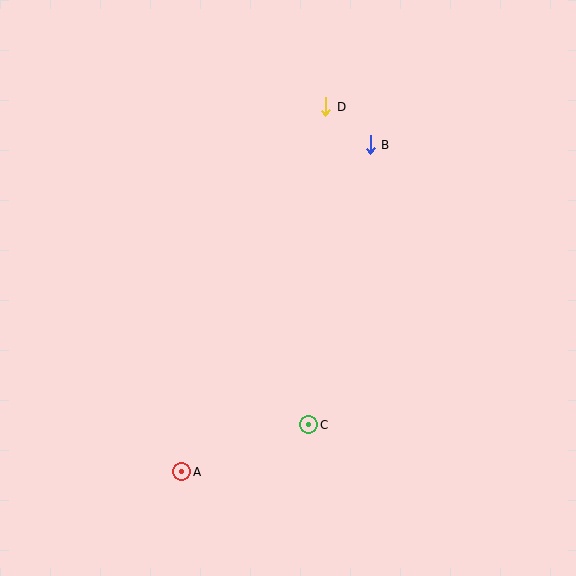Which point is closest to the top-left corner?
Point D is closest to the top-left corner.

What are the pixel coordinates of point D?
Point D is at (326, 107).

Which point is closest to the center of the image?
Point C at (309, 425) is closest to the center.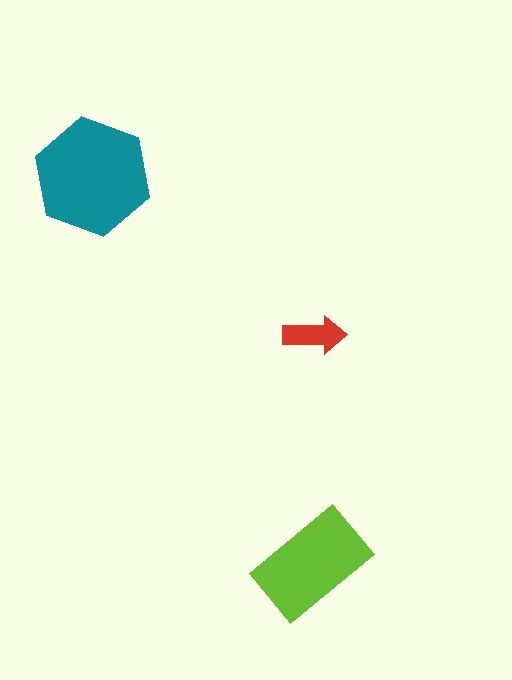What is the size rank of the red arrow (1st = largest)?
3rd.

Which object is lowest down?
The lime rectangle is bottommost.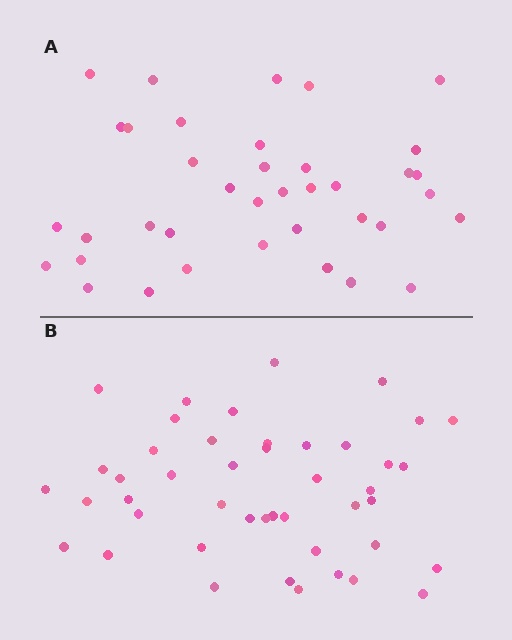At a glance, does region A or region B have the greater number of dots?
Region B (the bottom region) has more dots.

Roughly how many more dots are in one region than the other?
Region B has roughly 8 or so more dots than region A.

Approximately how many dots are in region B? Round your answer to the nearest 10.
About 40 dots. (The exact count is 45, which rounds to 40.)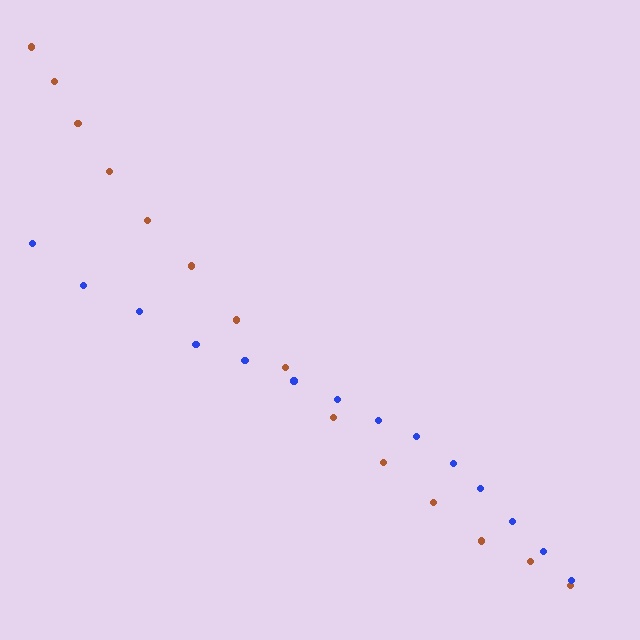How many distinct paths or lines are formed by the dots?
There are 2 distinct paths.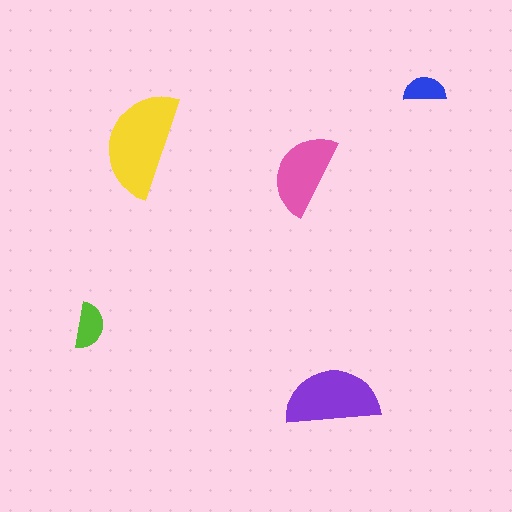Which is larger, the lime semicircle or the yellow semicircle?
The yellow one.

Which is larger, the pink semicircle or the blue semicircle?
The pink one.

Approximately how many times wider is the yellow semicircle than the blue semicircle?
About 2.5 times wider.